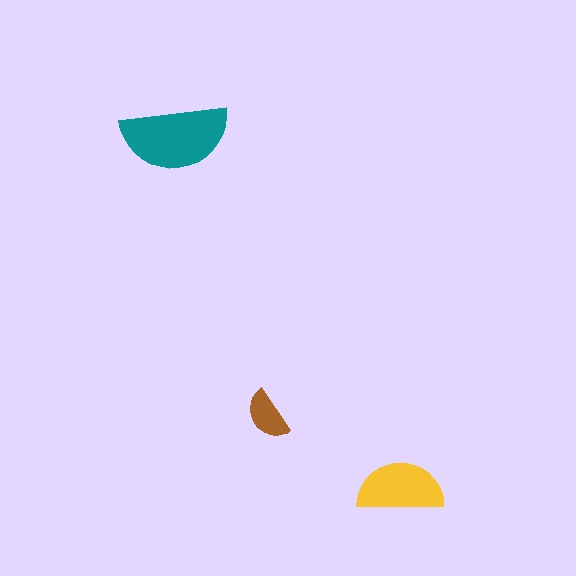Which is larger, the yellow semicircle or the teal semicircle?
The teal one.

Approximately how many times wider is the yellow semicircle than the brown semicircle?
About 1.5 times wider.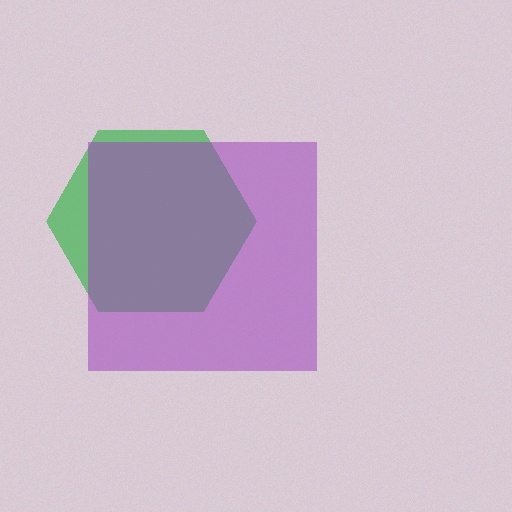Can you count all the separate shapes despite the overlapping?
Yes, there are 2 separate shapes.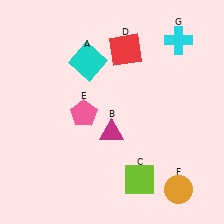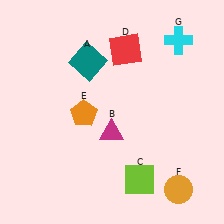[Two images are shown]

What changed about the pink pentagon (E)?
In Image 1, E is pink. In Image 2, it changed to orange.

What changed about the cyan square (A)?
In Image 1, A is cyan. In Image 2, it changed to teal.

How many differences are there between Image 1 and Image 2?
There are 2 differences between the two images.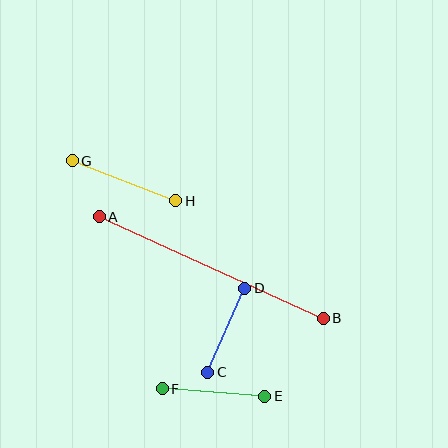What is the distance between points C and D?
The distance is approximately 92 pixels.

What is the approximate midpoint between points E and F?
The midpoint is at approximately (213, 393) pixels.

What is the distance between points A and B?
The distance is approximately 246 pixels.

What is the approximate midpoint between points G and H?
The midpoint is at approximately (124, 181) pixels.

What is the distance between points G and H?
The distance is approximately 111 pixels.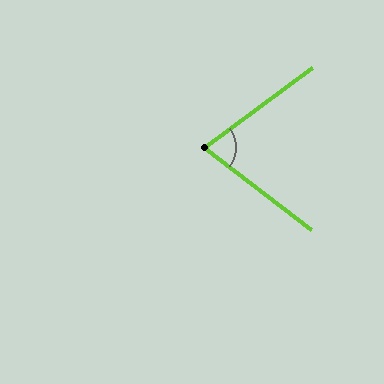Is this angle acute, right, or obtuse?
It is acute.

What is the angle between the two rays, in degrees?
Approximately 74 degrees.